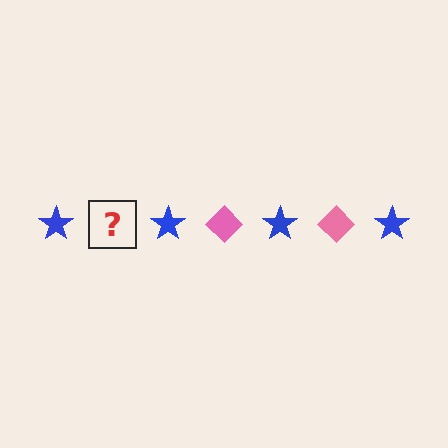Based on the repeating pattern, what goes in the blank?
The blank should be a pink diamond.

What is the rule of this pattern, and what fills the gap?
The rule is that the pattern alternates between blue star and pink diamond. The gap should be filled with a pink diamond.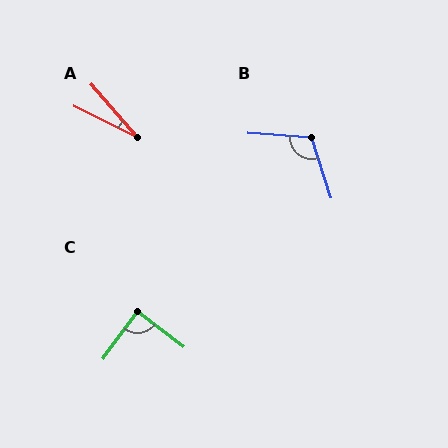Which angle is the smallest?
A, at approximately 22 degrees.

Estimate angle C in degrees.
Approximately 89 degrees.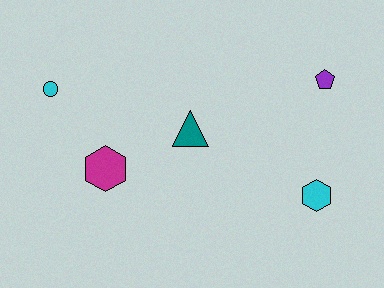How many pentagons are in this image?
There is 1 pentagon.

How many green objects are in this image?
There are no green objects.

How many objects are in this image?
There are 5 objects.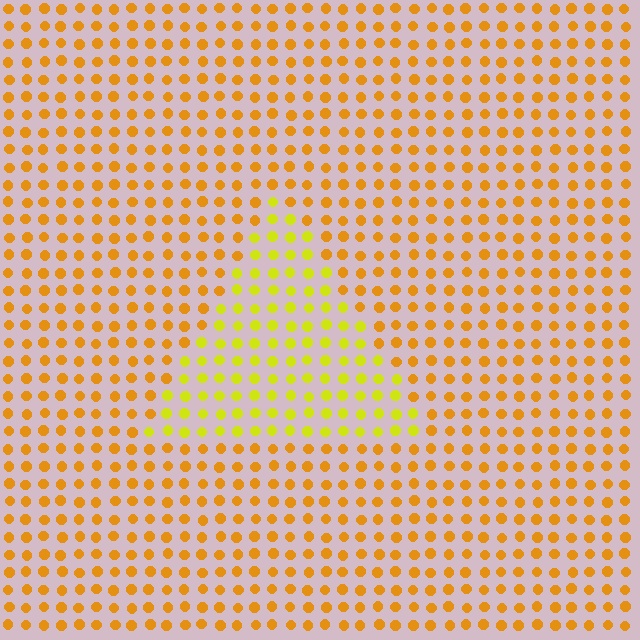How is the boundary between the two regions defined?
The boundary is defined purely by a slight shift in hue (about 30 degrees). Spacing, size, and orientation are identical on both sides.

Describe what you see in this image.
The image is filled with small orange elements in a uniform arrangement. A triangle-shaped region is visible where the elements are tinted to a slightly different hue, forming a subtle color boundary.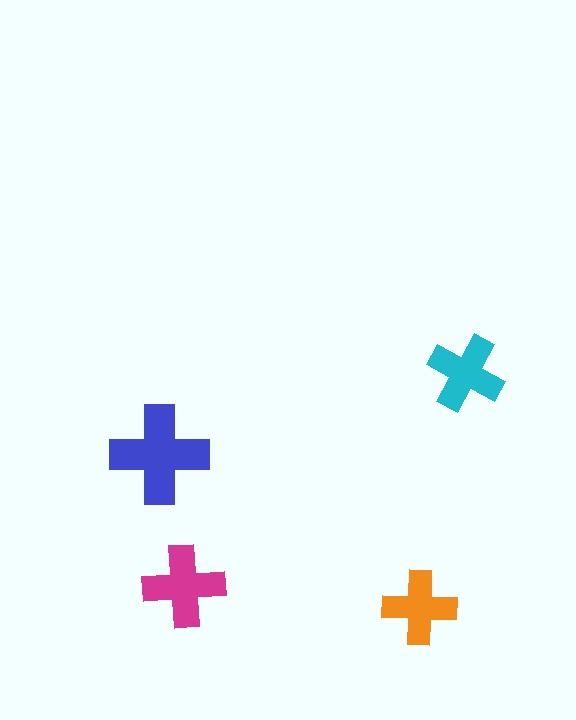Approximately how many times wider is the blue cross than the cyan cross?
About 1.5 times wider.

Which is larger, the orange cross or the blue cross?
The blue one.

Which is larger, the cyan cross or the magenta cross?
The magenta one.